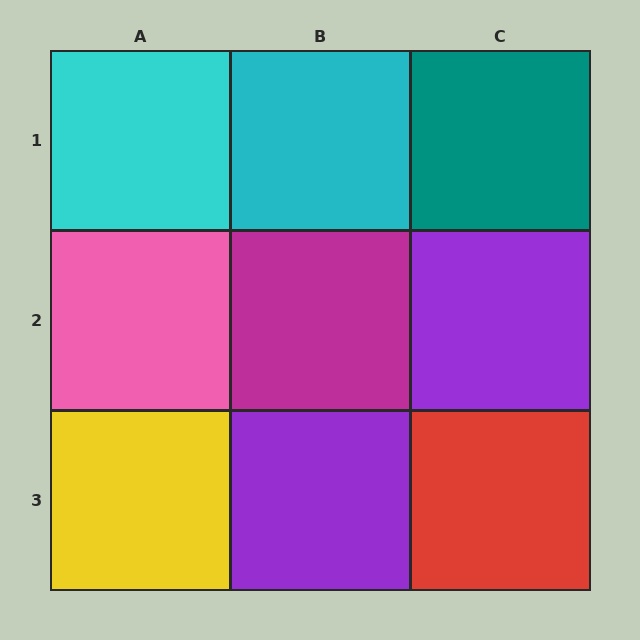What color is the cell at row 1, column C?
Teal.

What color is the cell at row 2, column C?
Purple.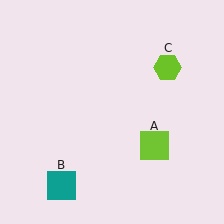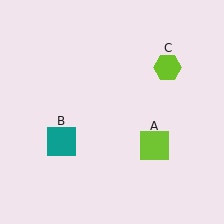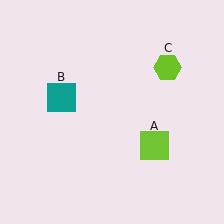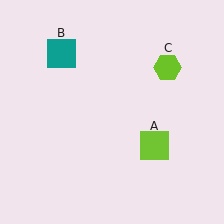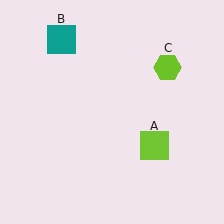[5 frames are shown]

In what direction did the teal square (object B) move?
The teal square (object B) moved up.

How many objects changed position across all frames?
1 object changed position: teal square (object B).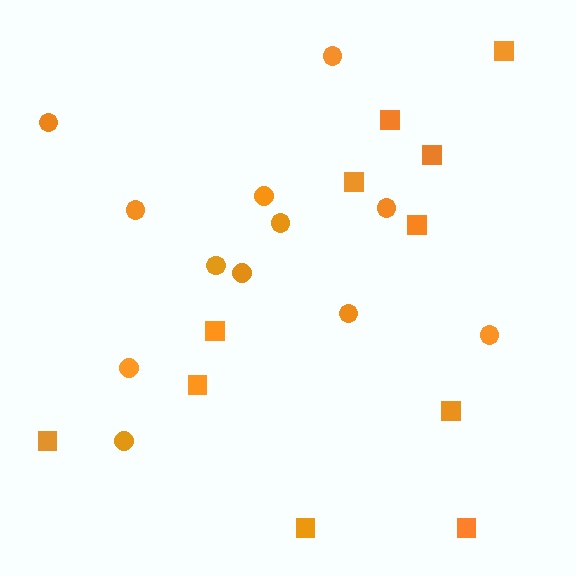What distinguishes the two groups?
There are 2 groups: one group of circles (12) and one group of squares (11).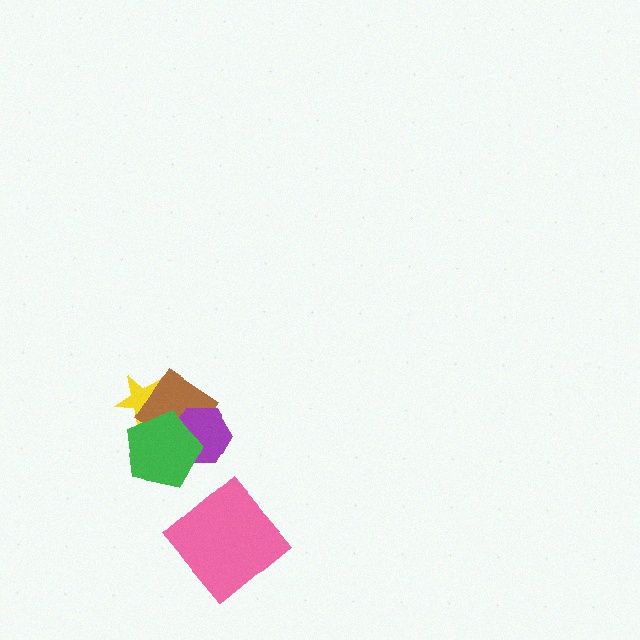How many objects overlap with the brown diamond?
3 objects overlap with the brown diamond.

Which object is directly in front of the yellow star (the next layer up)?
The brown diamond is directly in front of the yellow star.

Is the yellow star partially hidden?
Yes, it is partially covered by another shape.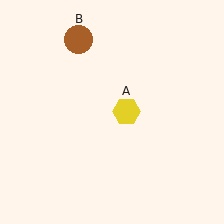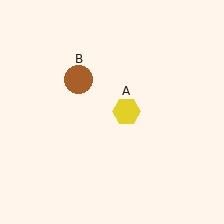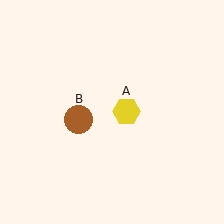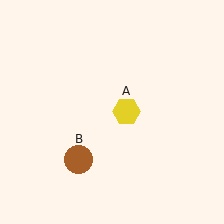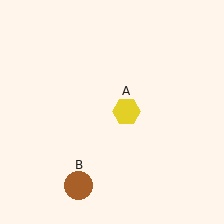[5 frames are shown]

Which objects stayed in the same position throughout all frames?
Yellow hexagon (object A) remained stationary.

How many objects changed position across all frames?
1 object changed position: brown circle (object B).